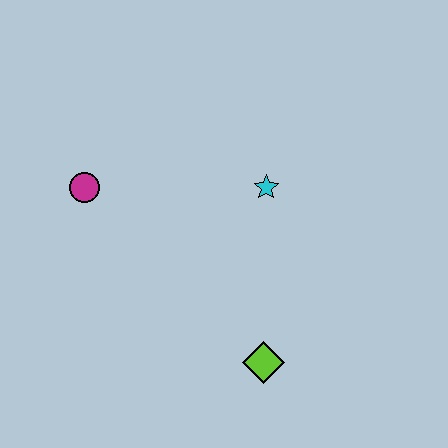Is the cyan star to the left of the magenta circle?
No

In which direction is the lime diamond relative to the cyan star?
The lime diamond is below the cyan star.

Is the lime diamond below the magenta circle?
Yes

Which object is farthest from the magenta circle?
The lime diamond is farthest from the magenta circle.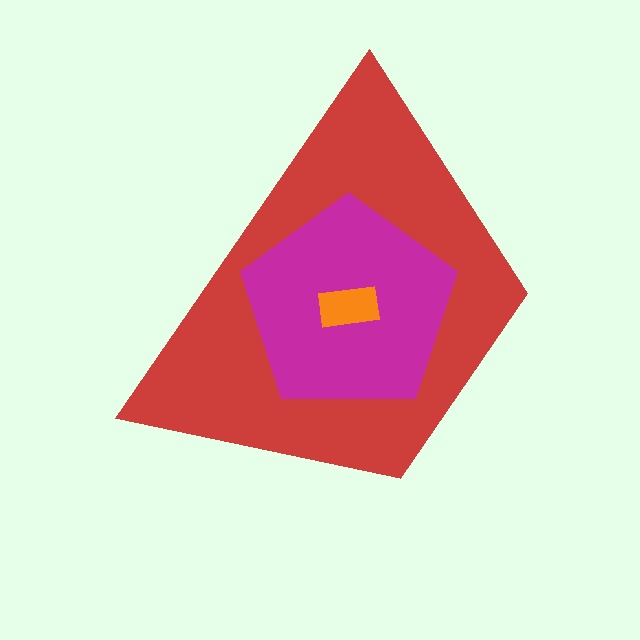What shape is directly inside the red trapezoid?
The magenta pentagon.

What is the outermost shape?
The red trapezoid.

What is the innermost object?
The orange rectangle.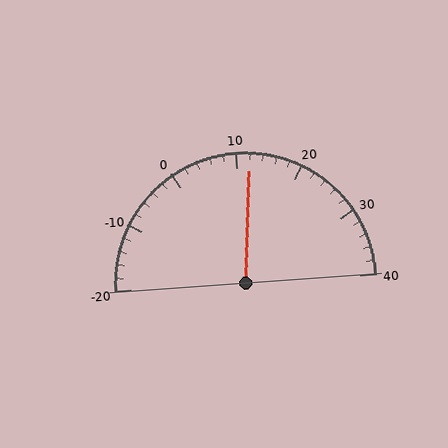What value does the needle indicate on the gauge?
The needle indicates approximately 12.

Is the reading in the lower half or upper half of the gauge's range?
The reading is in the upper half of the range (-20 to 40).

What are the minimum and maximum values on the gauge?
The gauge ranges from -20 to 40.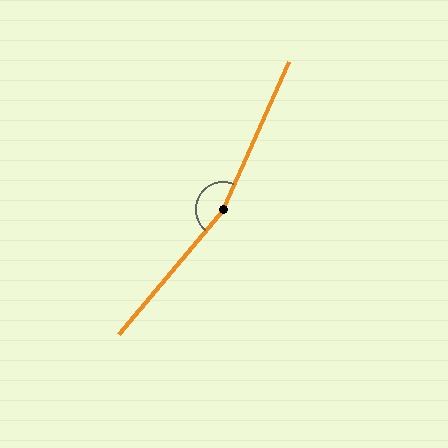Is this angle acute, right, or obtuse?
It is obtuse.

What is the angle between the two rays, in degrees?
Approximately 164 degrees.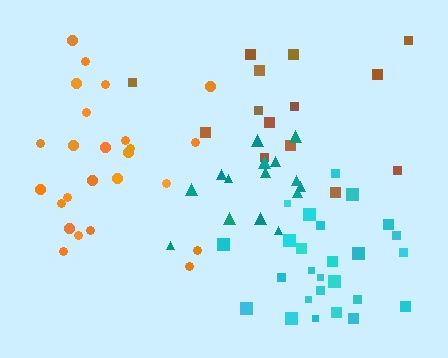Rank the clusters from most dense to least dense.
cyan, teal, orange, brown.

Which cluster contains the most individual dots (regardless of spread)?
Cyan (26).